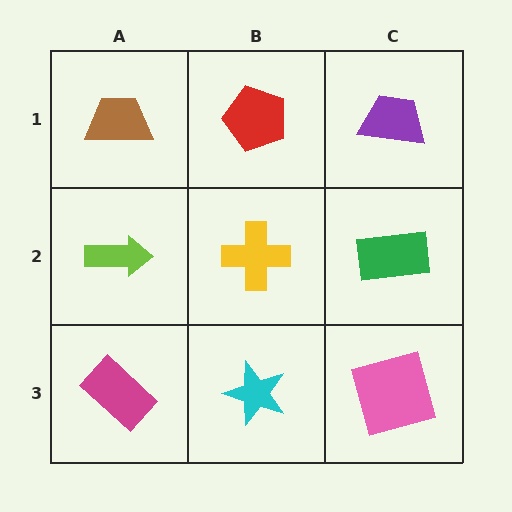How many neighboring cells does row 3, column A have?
2.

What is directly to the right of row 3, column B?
A pink square.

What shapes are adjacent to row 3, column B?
A yellow cross (row 2, column B), a magenta rectangle (row 3, column A), a pink square (row 3, column C).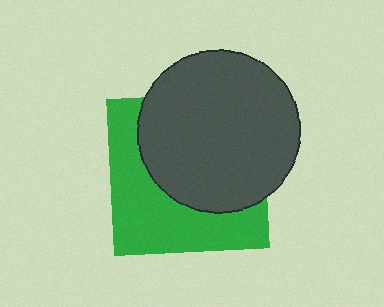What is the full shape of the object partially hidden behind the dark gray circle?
The partially hidden object is a green square.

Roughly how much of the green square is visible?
A small part of it is visible (roughly 45%).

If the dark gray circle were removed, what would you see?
You would see the complete green square.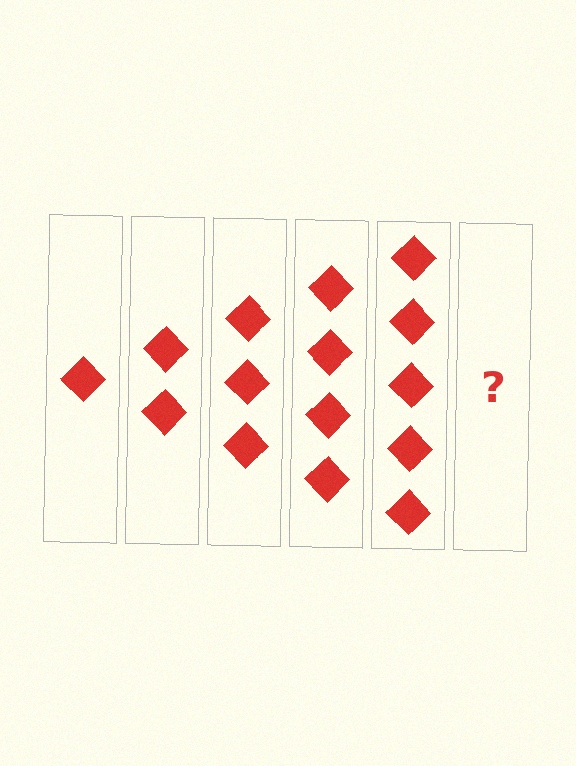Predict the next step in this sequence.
The next step is 6 diamonds.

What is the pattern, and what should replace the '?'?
The pattern is that each step adds one more diamond. The '?' should be 6 diamonds.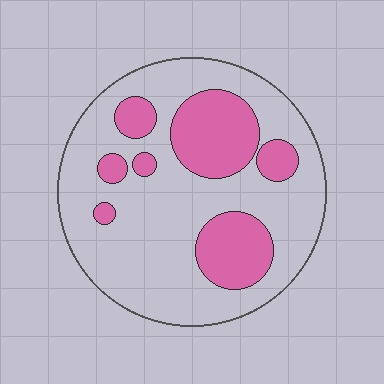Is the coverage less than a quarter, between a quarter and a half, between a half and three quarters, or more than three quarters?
Between a quarter and a half.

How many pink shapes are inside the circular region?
7.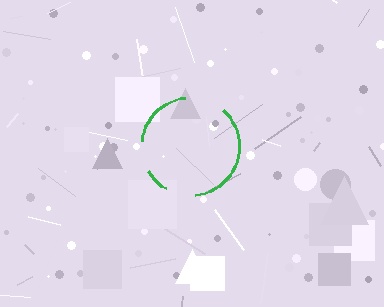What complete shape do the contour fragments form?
The contour fragments form a circle.